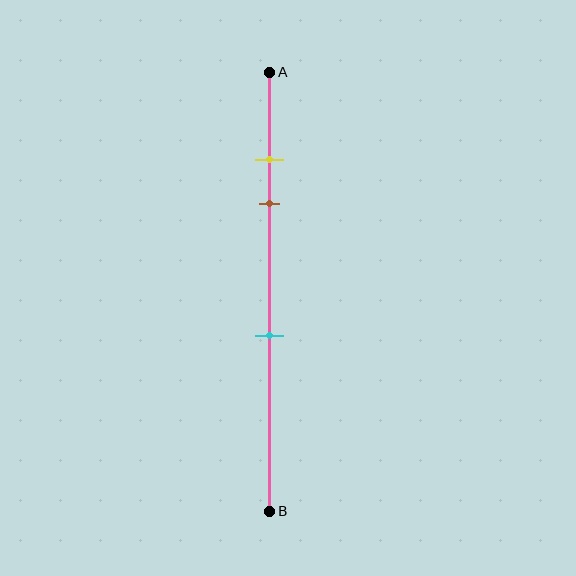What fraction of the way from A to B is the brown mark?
The brown mark is approximately 30% (0.3) of the way from A to B.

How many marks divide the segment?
There are 3 marks dividing the segment.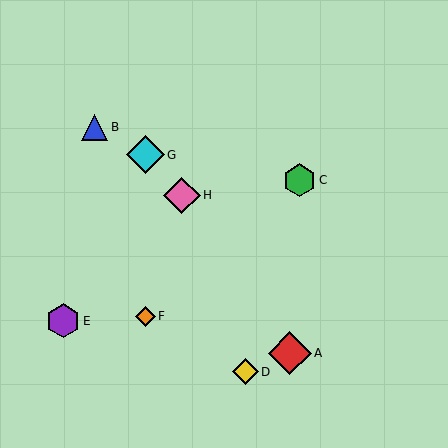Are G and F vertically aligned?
Yes, both are at x≈145.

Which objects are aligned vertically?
Objects F, G are aligned vertically.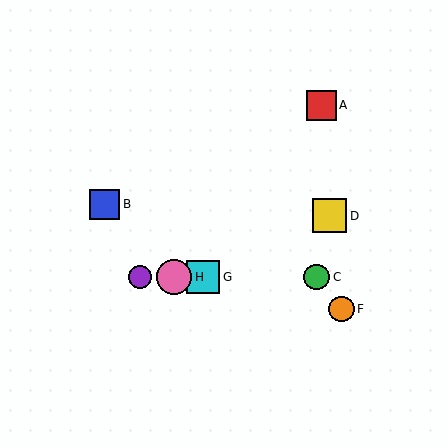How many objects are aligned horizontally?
4 objects (C, E, G, H) are aligned horizontally.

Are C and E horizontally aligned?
Yes, both are at y≈277.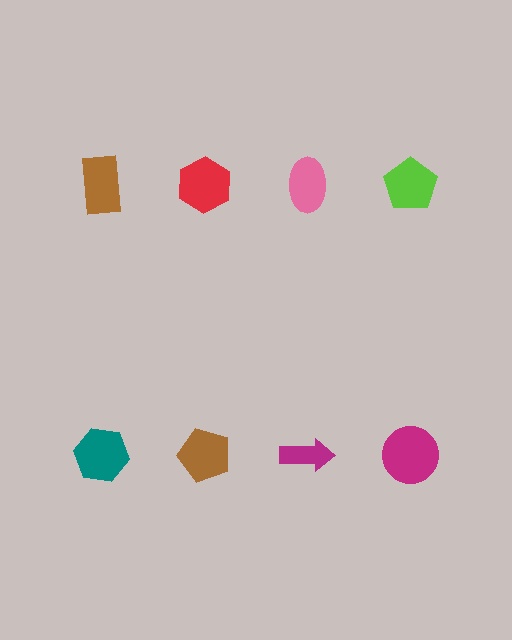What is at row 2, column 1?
A teal hexagon.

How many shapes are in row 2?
4 shapes.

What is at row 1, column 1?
A brown rectangle.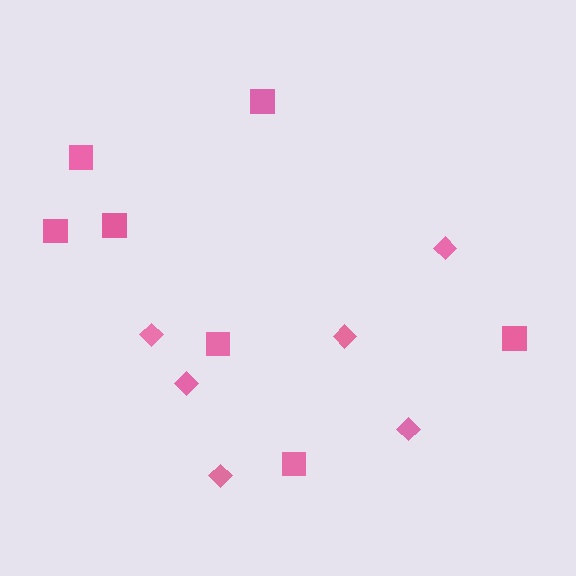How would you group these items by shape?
There are 2 groups: one group of squares (7) and one group of diamonds (6).